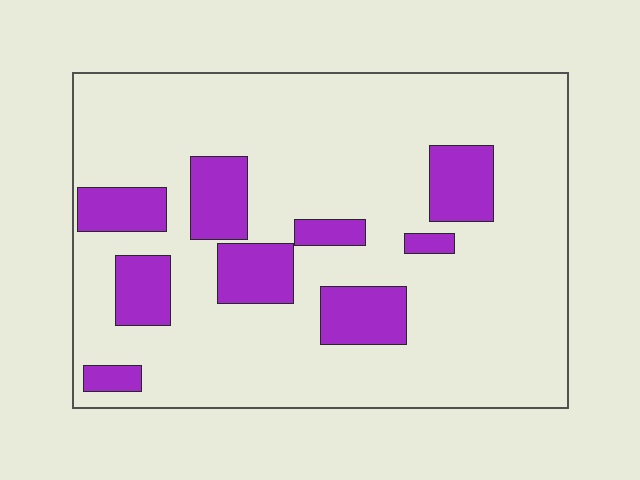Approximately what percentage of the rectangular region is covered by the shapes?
Approximately 20%.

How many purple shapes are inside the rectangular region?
9.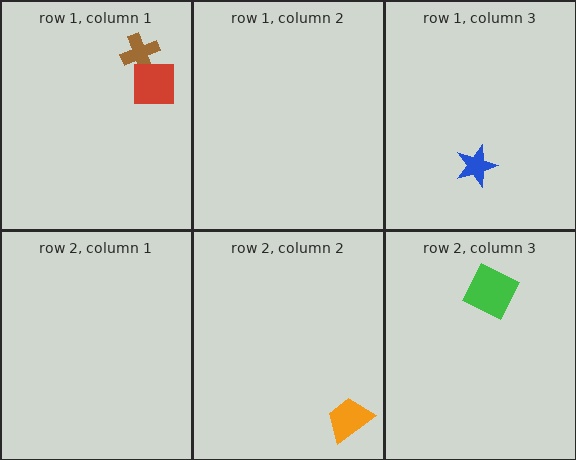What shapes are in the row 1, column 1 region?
The brown cross, the red square.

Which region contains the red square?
The row 1, column 1 region.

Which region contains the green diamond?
The row 2, column 3 region.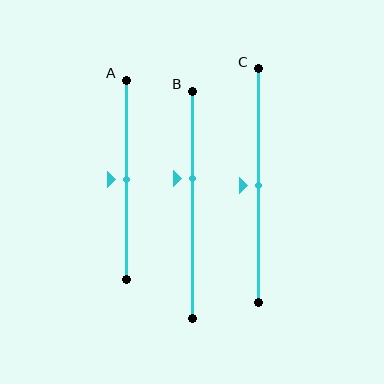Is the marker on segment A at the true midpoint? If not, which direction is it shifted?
Yes, the marker on segment A is at the true midpoint.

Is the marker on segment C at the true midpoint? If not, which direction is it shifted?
Yes, the marker on segment C is at the true midpoint.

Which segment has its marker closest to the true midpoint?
Segment A has its marker closest to the true midpoint.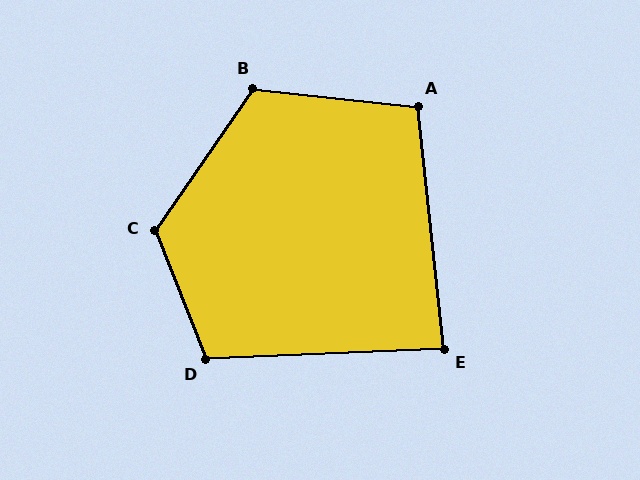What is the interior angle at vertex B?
Approximately 119 degrees (obtuse).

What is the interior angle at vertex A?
Approximately 102 degrees (obtuse).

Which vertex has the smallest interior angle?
E, at approximately 86 degrees.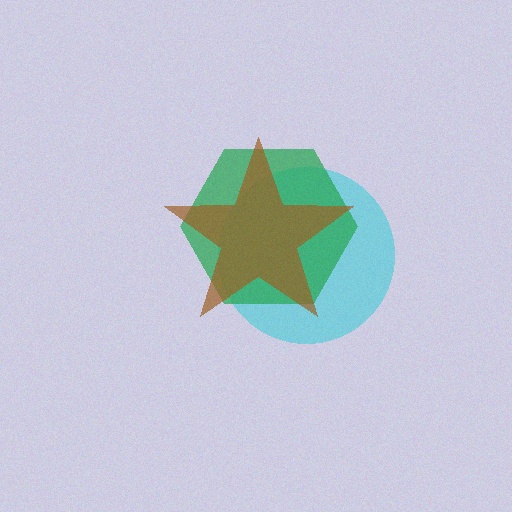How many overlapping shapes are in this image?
There are 3 overlapping shapes in the image.